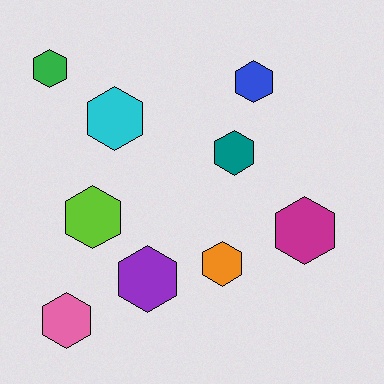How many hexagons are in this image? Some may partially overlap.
There are 9 hexagons.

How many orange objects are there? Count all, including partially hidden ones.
There is 1 orange object.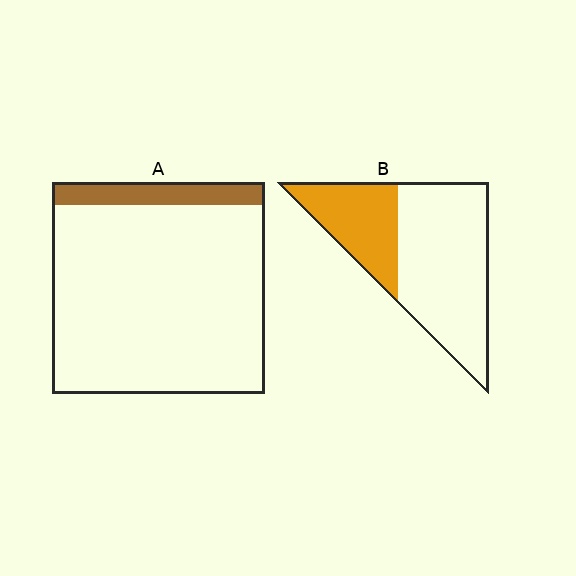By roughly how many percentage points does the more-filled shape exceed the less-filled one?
By roughly 20 percentage points (B over A).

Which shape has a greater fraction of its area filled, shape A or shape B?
Shape B.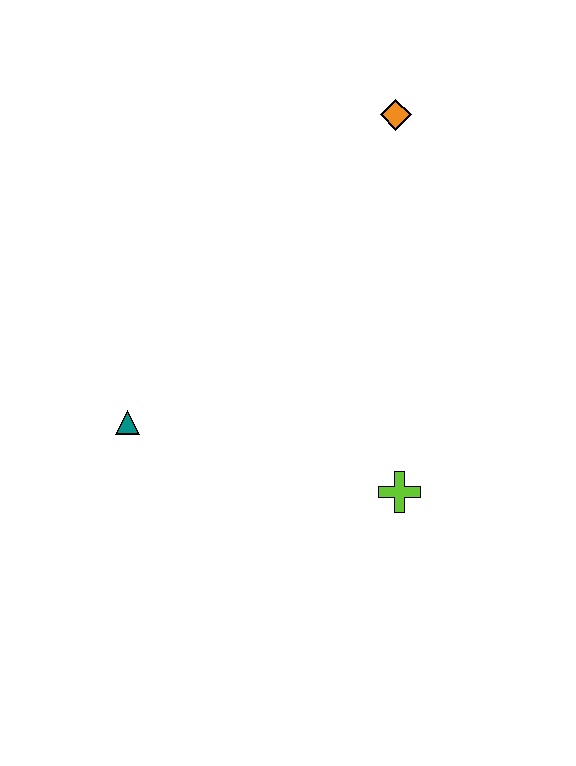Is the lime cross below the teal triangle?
Yes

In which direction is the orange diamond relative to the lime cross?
The orange diamond is above the lime cross.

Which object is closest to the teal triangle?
The lime cross is closest to the teal triangle.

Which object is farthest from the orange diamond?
The teal triangle is farthest from the orange diamond.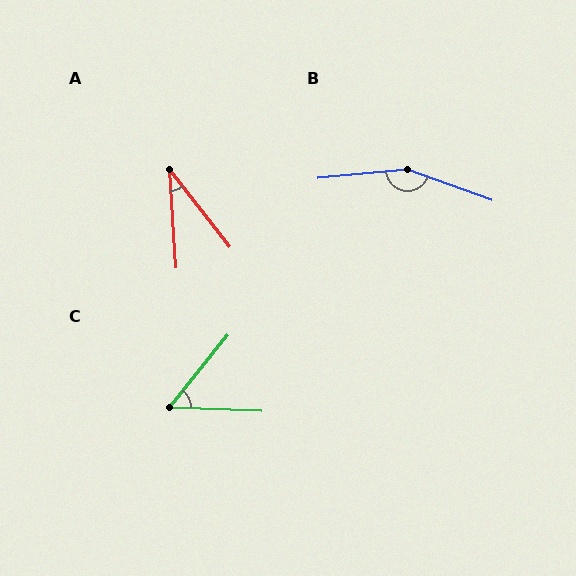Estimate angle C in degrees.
Approximately 54 degrees.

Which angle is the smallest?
A, at approximately 34 degrees.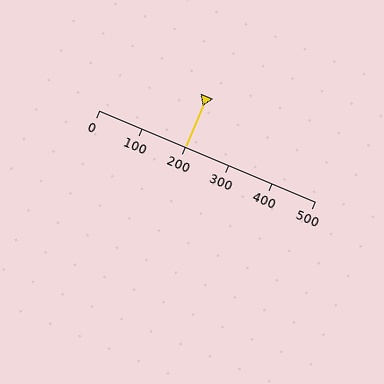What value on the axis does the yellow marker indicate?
The marker indicates approximately 200.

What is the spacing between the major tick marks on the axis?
The major ticks are spaced 100 apart.